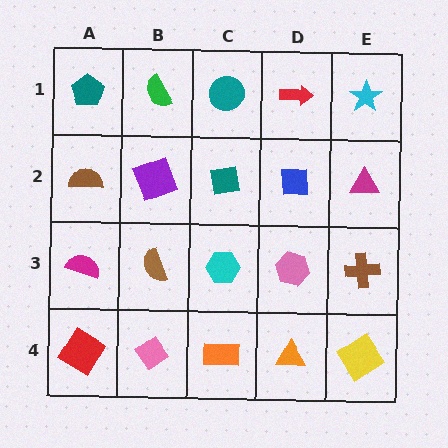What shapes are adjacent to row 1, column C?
A teal square (row 2, column C), a green semicircle (row 1, column B), a red arrow (row 1, column D).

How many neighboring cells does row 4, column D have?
3.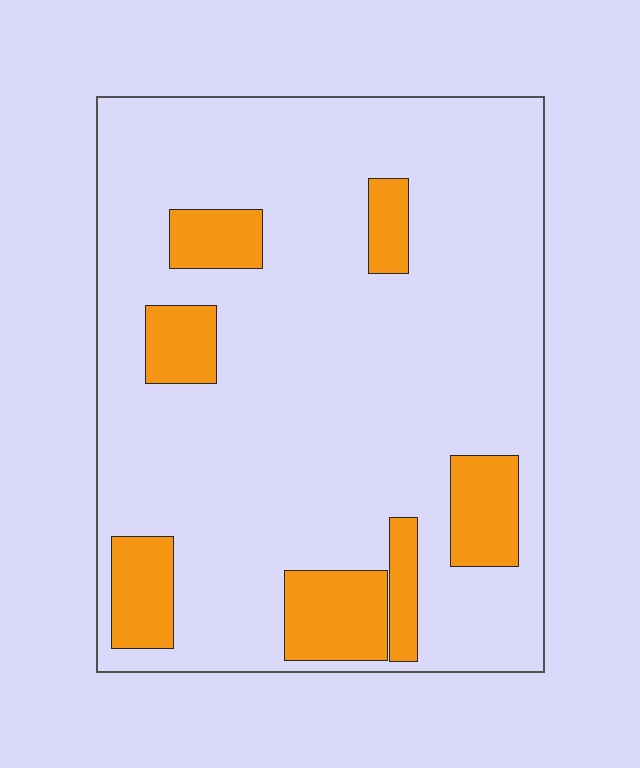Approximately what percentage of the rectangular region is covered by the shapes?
Approximately 15%.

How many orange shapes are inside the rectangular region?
7.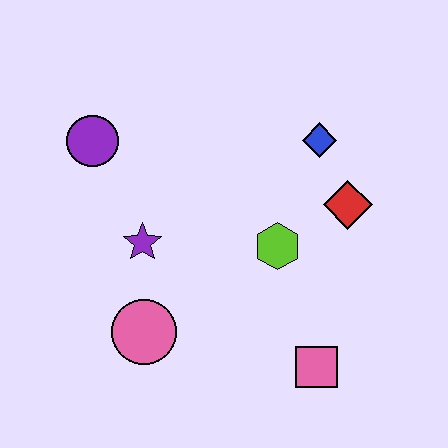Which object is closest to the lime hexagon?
The red diamond is closest to the lime hexagon.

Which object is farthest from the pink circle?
The blue diamond is farthest from the pink circle.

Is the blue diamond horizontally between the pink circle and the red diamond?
Yes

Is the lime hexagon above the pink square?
Yes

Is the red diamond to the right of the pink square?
Yes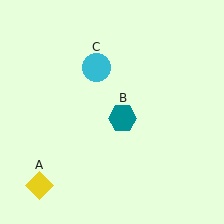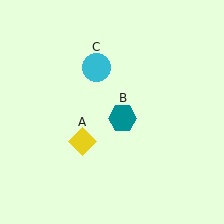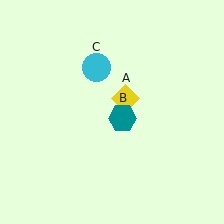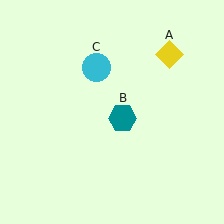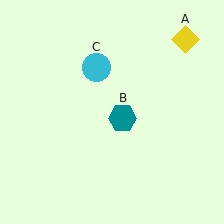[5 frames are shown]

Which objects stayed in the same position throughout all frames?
Teal hexagon (object B) and cyan circle (object C) remained stationary.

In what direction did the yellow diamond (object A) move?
The yellow diamond (object A) moved up and to the right.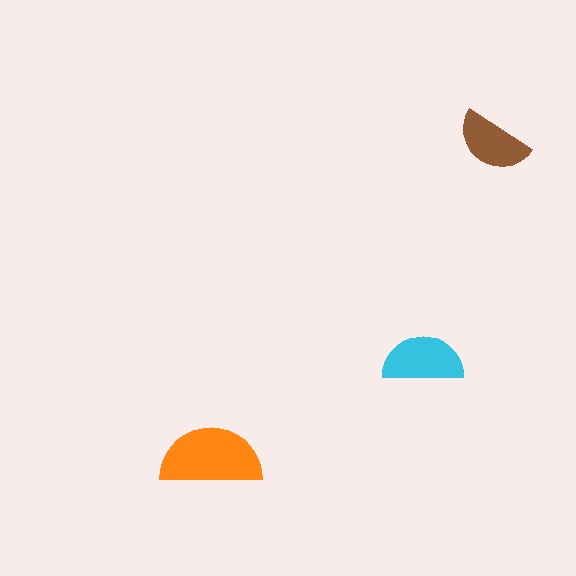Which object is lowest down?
The orange semicircle is bottommost.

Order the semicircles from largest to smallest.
the orange one, the cyan one, the brown one.